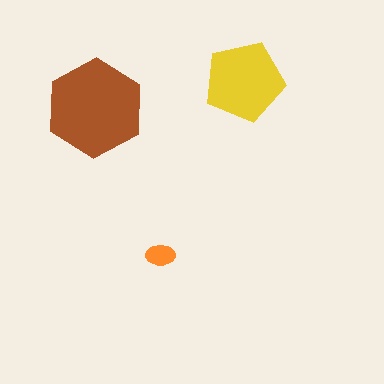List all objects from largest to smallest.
The brown hexagon, the yellow pentagon, the orange ellipse.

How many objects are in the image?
There are 3 objects in the image.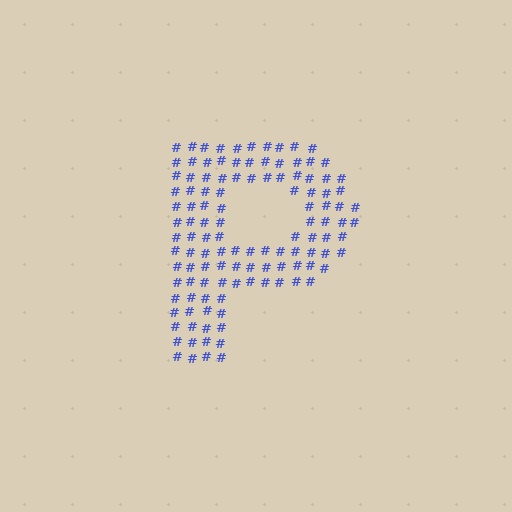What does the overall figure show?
The overall figure shows the letter P.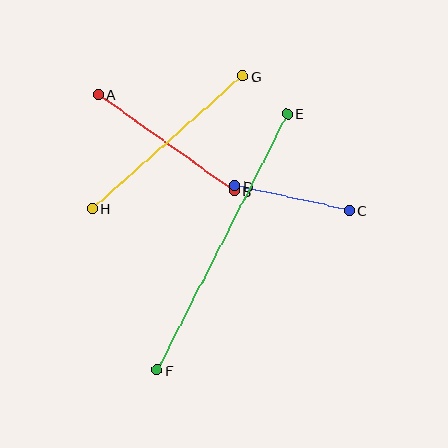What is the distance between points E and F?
The distance is approximately 287 pixels.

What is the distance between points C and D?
The distance is approximately 118 pixels.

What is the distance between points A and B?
The distance is approximately 166 pixels.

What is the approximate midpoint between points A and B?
The midpoint is at approximately (166, 143) pixels.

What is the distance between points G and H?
The distance is approximately 200 pixels.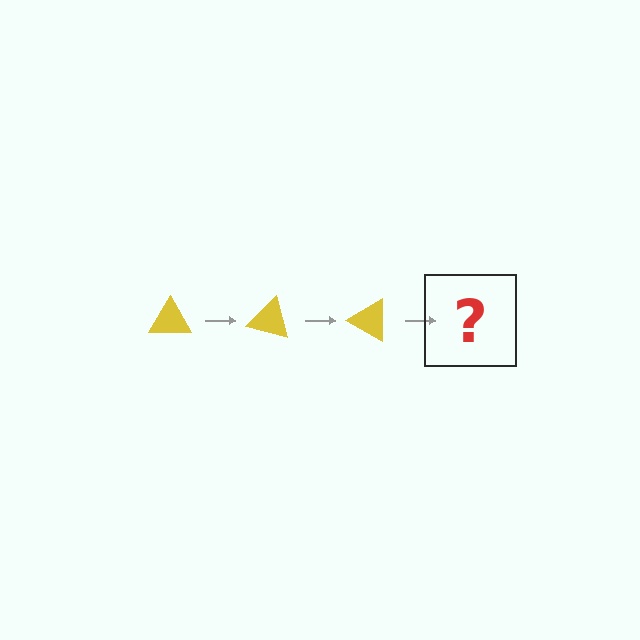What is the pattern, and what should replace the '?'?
The pattern is that the triangle rotates 15 degrees each step. The '?' should be a yellow triangle rotated 45 degrees.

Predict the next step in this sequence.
The next step is a yellow triangle rotated 45 degrees.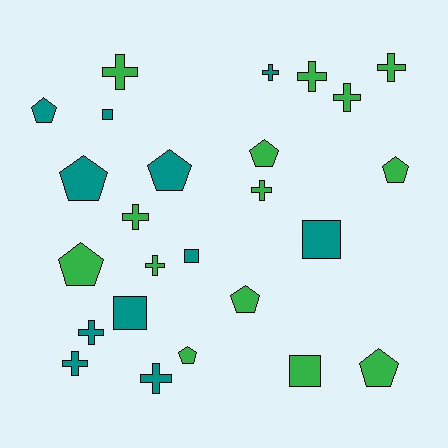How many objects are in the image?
There are 25 objects.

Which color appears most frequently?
Green, with 14 objects.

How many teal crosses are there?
There are 4 teal crosses.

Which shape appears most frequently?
Cross, with 11 objects.